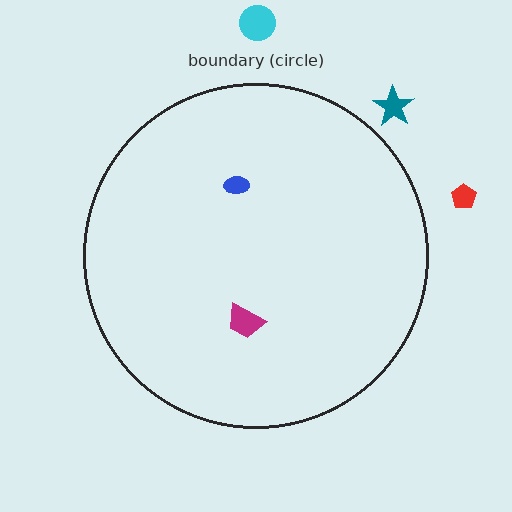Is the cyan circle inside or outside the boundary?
Outside.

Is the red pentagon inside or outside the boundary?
Outside.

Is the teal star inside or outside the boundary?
Outside.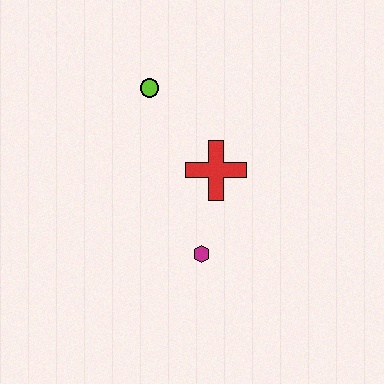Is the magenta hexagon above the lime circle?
No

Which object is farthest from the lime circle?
The magenta hexagon is farthest from the lime circle.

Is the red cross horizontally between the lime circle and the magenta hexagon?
No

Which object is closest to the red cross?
The magenta hexagon is closest to the red cross.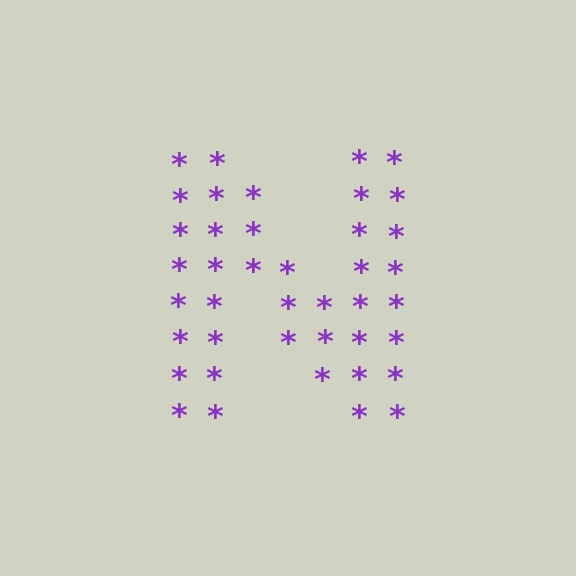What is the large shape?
The large shape is the letter N.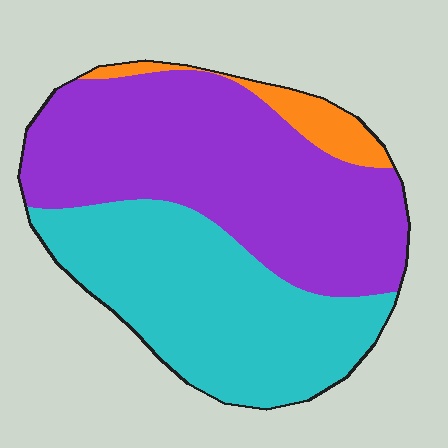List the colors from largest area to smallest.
From largest to smallest: purple, cyan, orange.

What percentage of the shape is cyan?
Cyan covers roughly 40% of the shape.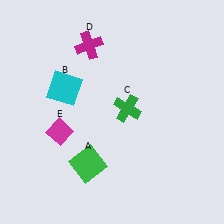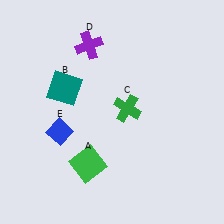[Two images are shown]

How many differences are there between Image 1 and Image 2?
There are 3 differences between the two images.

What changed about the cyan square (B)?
In Image 1, B is cyan. In Image 2, it changed to teal.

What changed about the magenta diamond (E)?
In Image 1, E is magenta. In Image 2, it changed to blue.